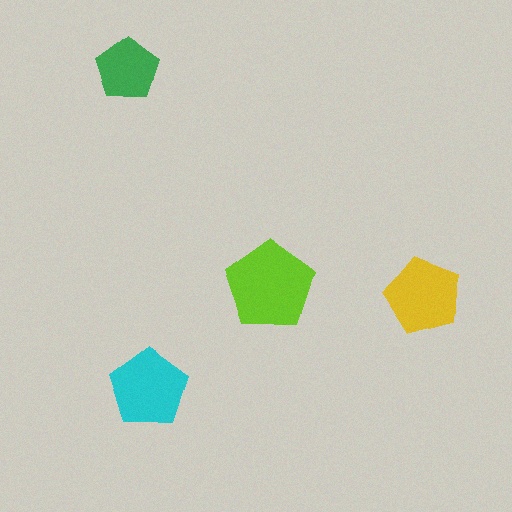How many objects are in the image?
There are 4 objects in the image.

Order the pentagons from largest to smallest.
the lime one, the cyan one, the yellow one, the green one.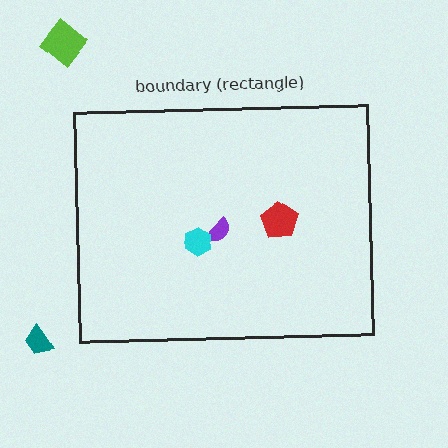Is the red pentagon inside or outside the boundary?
Inside.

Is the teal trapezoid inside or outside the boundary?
Outside.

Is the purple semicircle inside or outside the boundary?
Inside.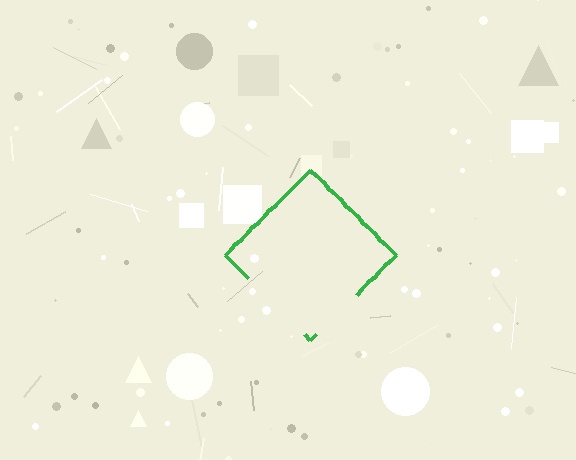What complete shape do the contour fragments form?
The contour fragments form a diamond.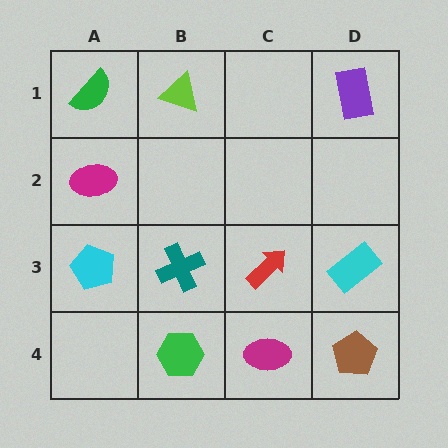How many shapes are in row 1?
3 shapes.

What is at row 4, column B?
A green hexagon.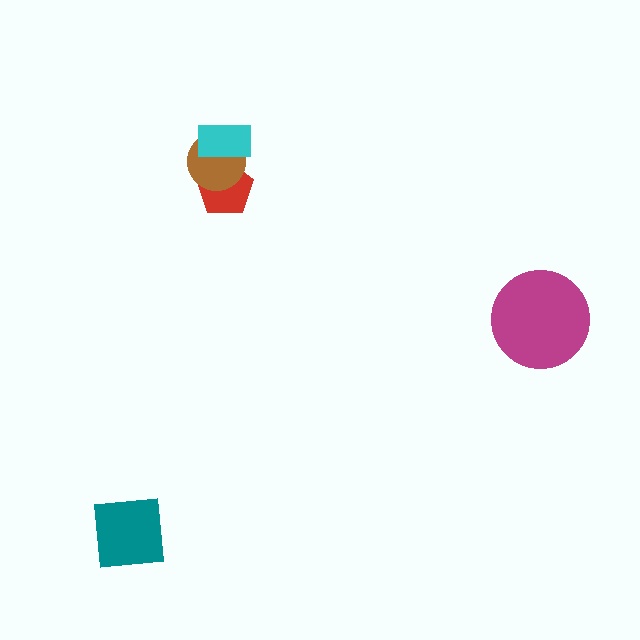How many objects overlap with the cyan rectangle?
2 objects overlap with the cyan rectangle.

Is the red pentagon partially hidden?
Yes, it is partially covered by another shape.